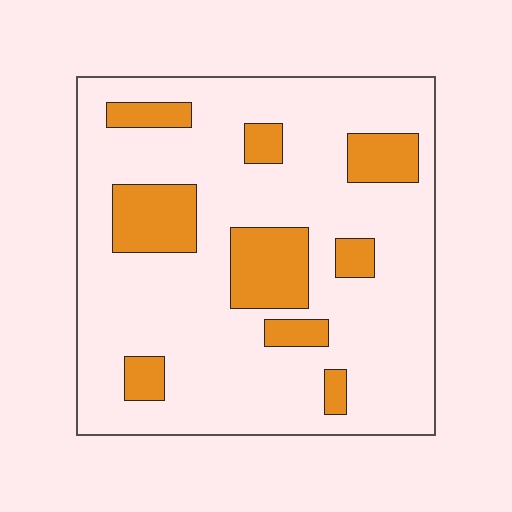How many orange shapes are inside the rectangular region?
9.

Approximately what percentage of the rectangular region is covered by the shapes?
Approximately 20%.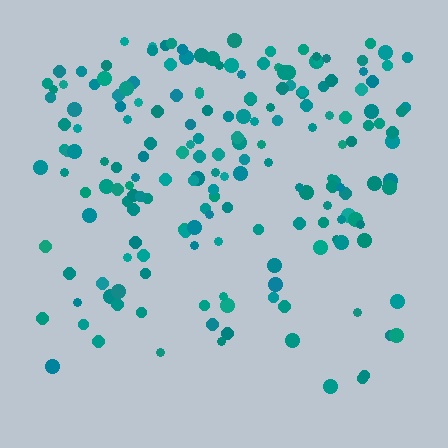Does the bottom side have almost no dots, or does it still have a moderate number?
Still a moderate number, just noticeably fewer than the top.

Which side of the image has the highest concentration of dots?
The top.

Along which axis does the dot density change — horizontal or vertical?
Vertical.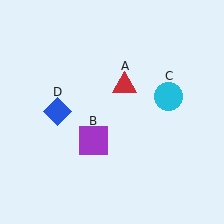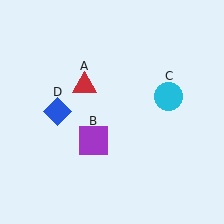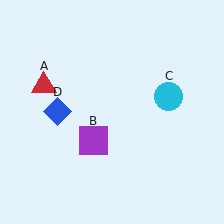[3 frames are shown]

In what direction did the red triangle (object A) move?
The red triangle (object A) moved left.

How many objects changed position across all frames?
1 object changed position: red triangle (object A).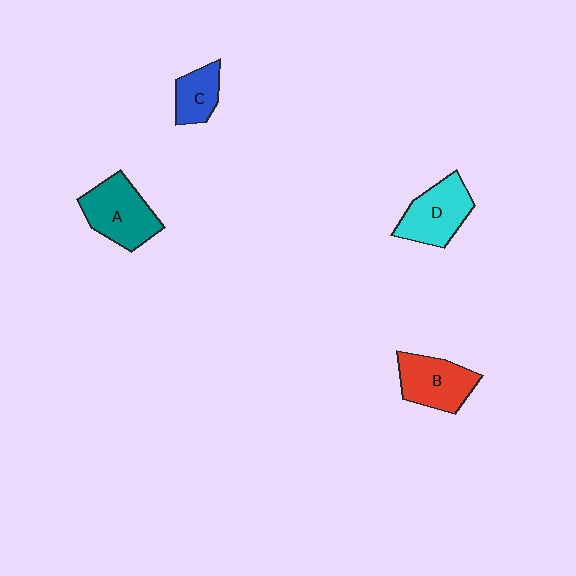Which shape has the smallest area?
Shape C (blue).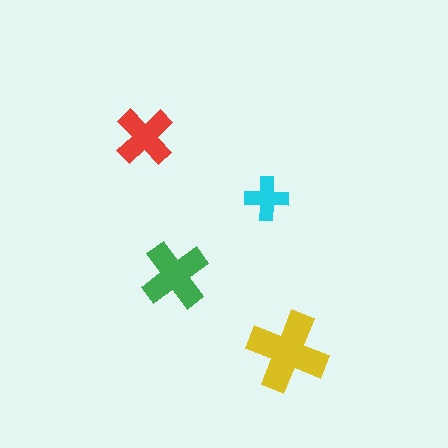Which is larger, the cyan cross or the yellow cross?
The yellow one.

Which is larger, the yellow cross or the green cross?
The yellow one.